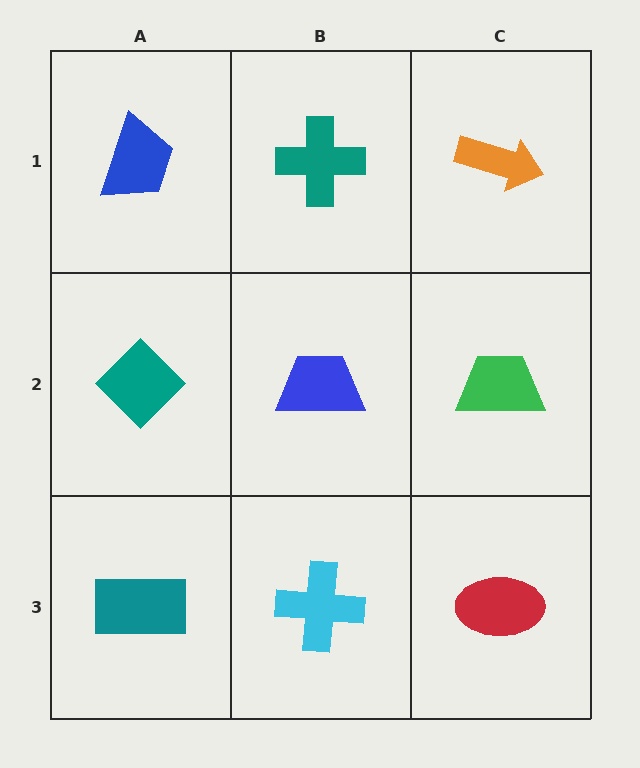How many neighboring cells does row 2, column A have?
3.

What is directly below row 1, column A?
A teal diamond.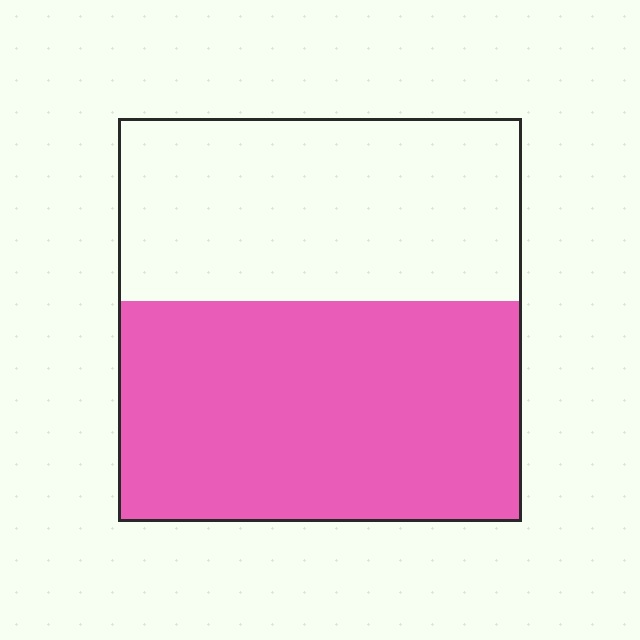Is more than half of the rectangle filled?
Yes.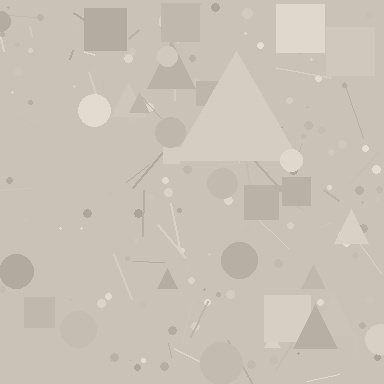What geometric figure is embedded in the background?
A triangle is embedded in the background.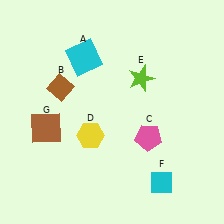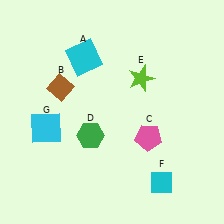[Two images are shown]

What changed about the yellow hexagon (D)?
In Image 1, D is yellow. In Image 2, it changed to green.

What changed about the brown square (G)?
In Image 1, G is brown. In Image 2, it changed to cyan.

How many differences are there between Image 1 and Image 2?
There are 2 differences between the two images.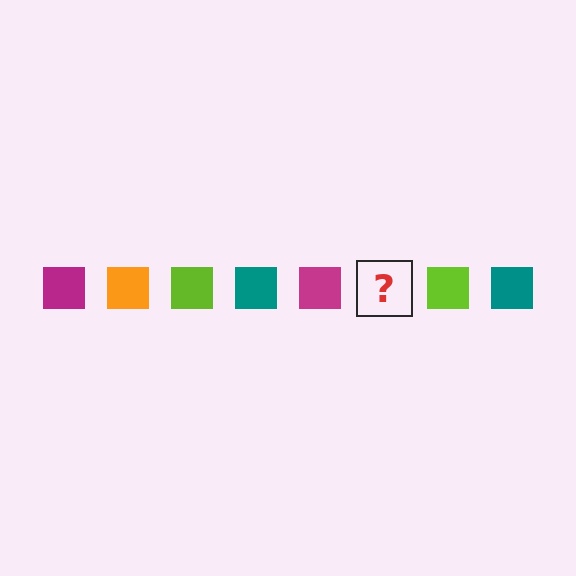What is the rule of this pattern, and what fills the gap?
The rule is that the pattern cycles through magenta, orange, lime, teal squares. The gap should be filled with an orange square.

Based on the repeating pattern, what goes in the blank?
The blank should be an orange square.